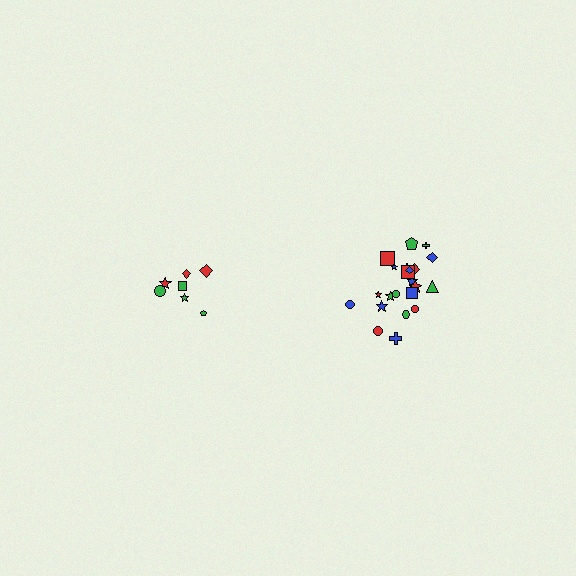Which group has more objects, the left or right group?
The right group.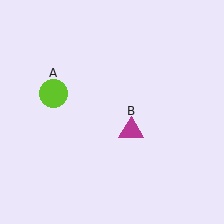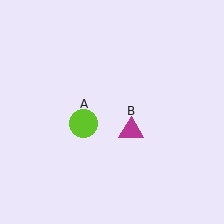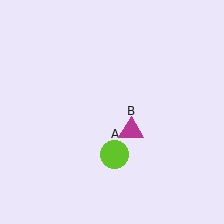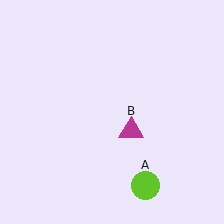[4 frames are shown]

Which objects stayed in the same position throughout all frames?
Magenta triangle (object B) remained stationary.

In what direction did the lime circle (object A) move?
The lime circle (object A) moved down and to the right.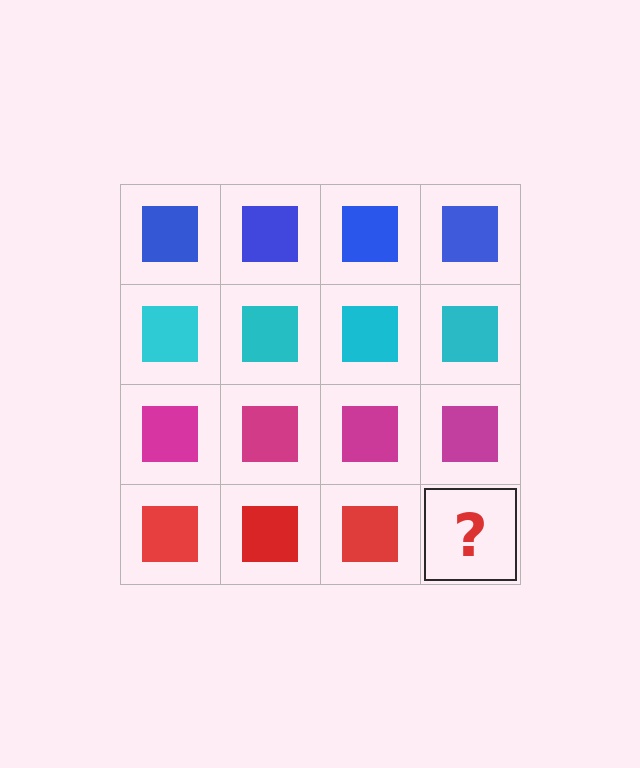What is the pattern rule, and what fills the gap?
The rule is that each row has a consistent color. The gap should be filled with a red square.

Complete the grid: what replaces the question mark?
The question mark should be replaced with a red square.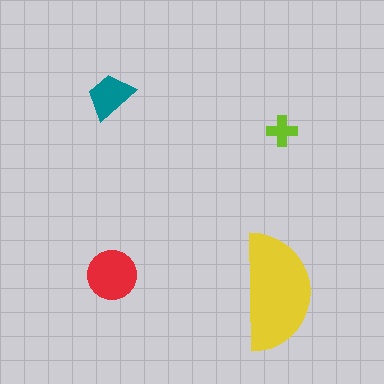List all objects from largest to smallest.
The yellow semicircle, the red circle, the teal trapezoid, the lime cross.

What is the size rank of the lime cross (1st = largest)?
4th.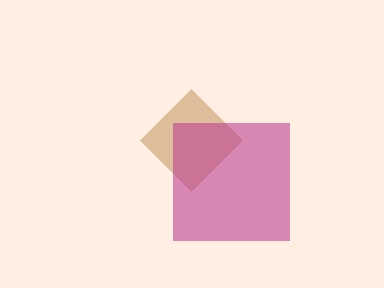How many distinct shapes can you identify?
There are 2 distinct shapes: a brown diamond, a magenta square.